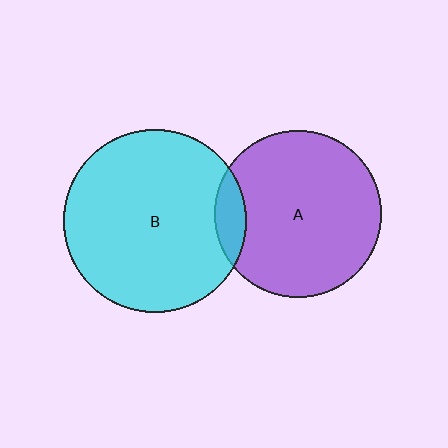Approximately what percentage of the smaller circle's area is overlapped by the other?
Approximately 10%.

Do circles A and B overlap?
Yes.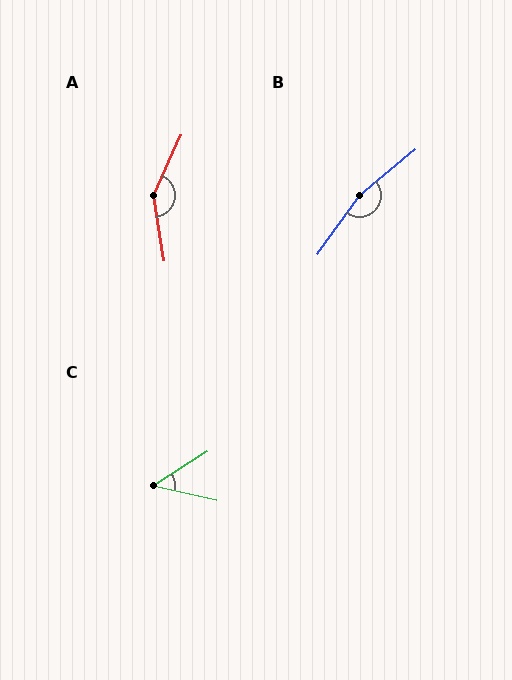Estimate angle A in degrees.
Approximately 146 degrees.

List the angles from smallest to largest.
C (45°), A (146°), B (165°).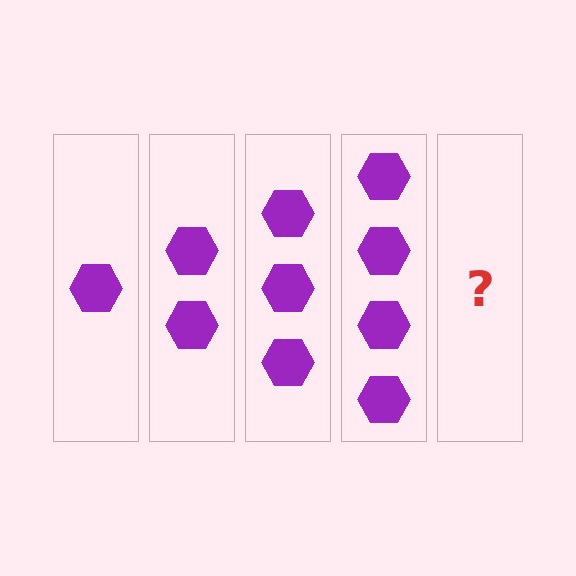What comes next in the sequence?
The next element should be 5 hexagons.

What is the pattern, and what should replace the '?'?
The pattern is that each step adds one more hexagon. The '?' should be 5 hexagons.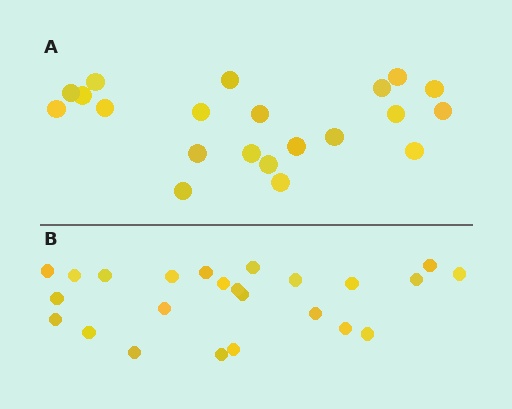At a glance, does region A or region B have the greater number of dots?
Region B (the bottom region) has more dots.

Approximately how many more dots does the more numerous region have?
Region B has just a few more — roughly 2 or 3 more dots than region A.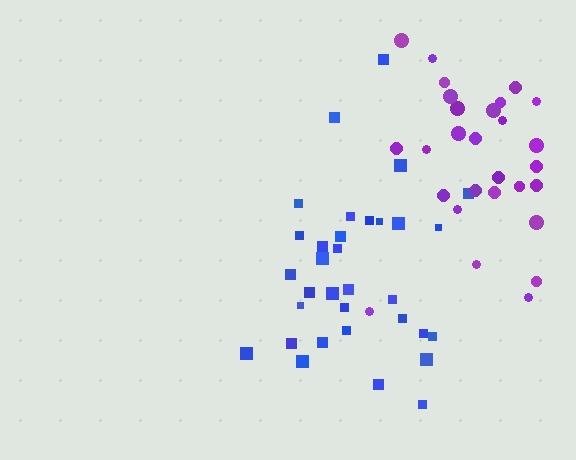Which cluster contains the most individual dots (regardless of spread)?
Blue (34).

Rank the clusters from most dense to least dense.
blue, purple.